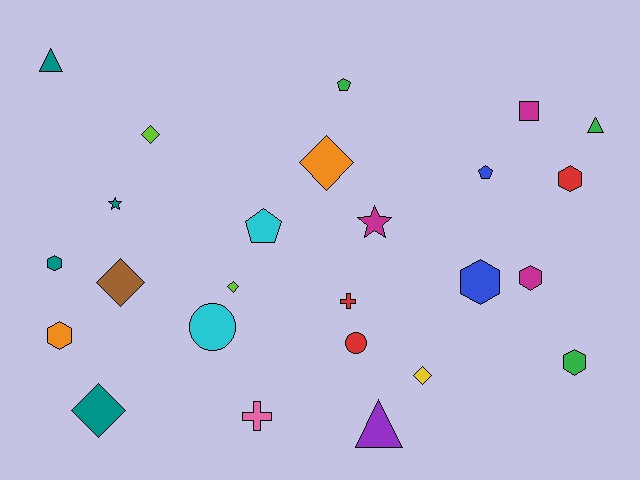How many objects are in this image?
There are 25 objects.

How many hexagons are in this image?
There are 6 hexagons.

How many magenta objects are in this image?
There are 3 magenta objects.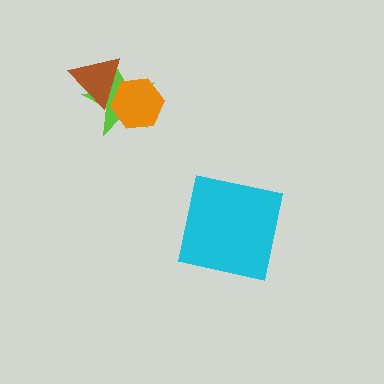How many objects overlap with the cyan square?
0 objects overlap with the cyan square.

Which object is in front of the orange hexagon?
The brown triangle is in front of the orange hexagon.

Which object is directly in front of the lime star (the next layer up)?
The orange hexagon is directly in front of the lime star.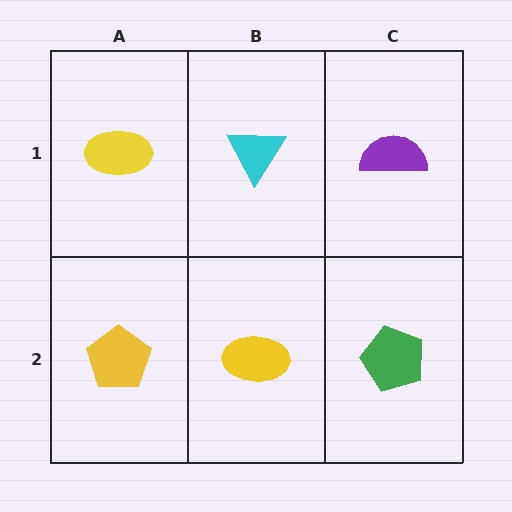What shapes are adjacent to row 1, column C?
A green pentagon (row 2, column C), a cyan triangle (row 1, column B).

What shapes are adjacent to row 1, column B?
A yellow ellipse (row 2, column B), a yellow ellipse (row 1, column A), a purple semicircle (row 1, column C).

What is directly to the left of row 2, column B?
A yellow pentagon.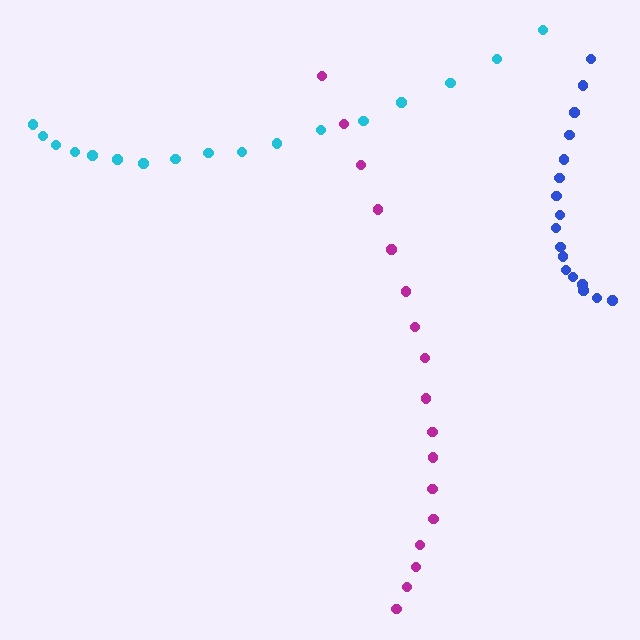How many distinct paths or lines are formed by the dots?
There are 3 distinct paths.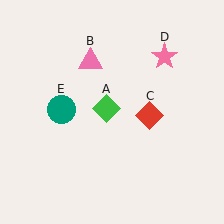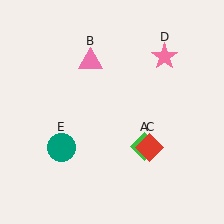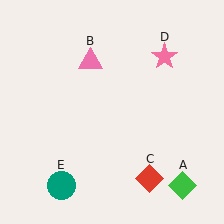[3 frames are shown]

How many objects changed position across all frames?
3 objects changed position: green diamond (object A), red diamond (object C), teal circle (object E).